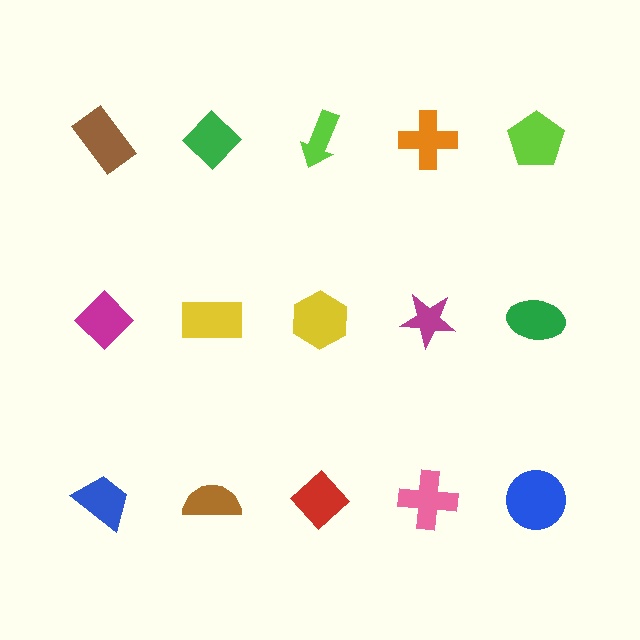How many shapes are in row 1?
5 shapes.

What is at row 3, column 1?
A blue trapezoid.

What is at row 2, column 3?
A yellow hexagon.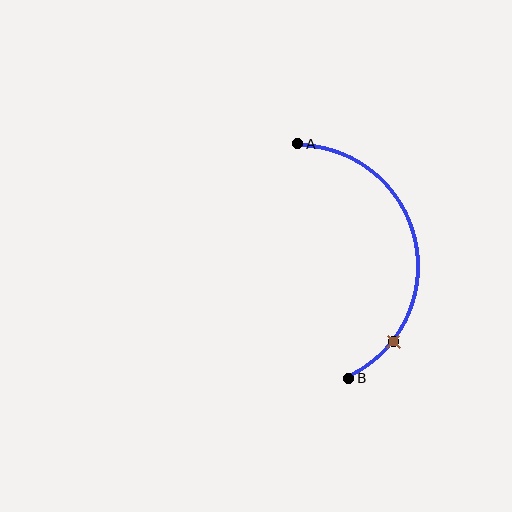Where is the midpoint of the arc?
The arc midpoint is the point on the curve farthest from the straight line joining A and B. It sits to the right of that line.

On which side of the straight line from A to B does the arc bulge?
The arc bulges to the right of the straight line connecting A and B.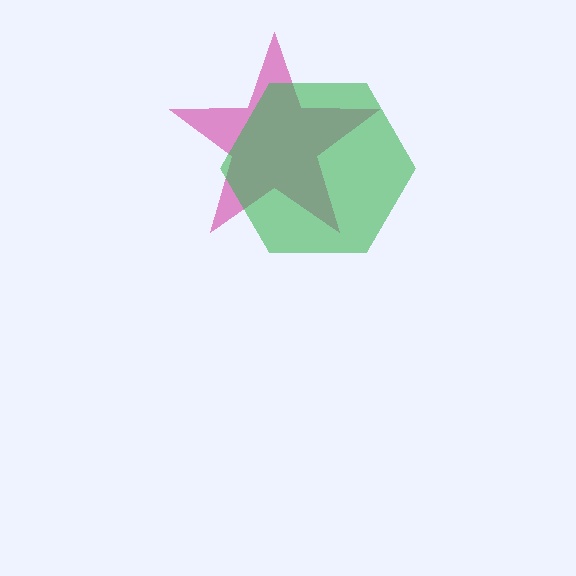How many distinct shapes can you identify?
There are 2 distinct shapes: a magenta star, a green hexagon.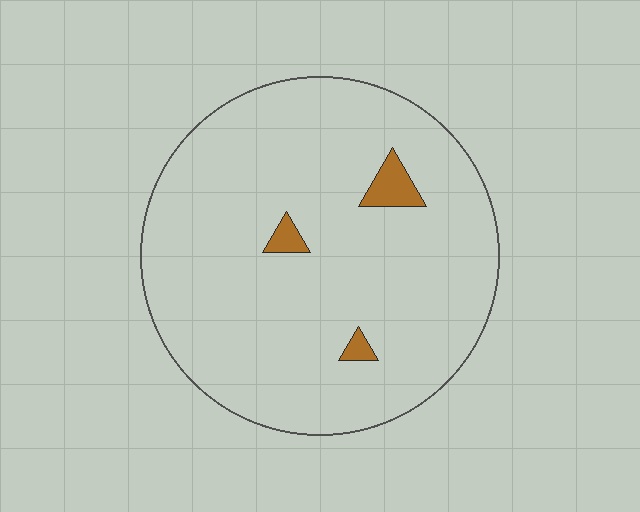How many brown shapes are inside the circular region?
3.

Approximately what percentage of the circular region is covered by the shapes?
Approximately 5%.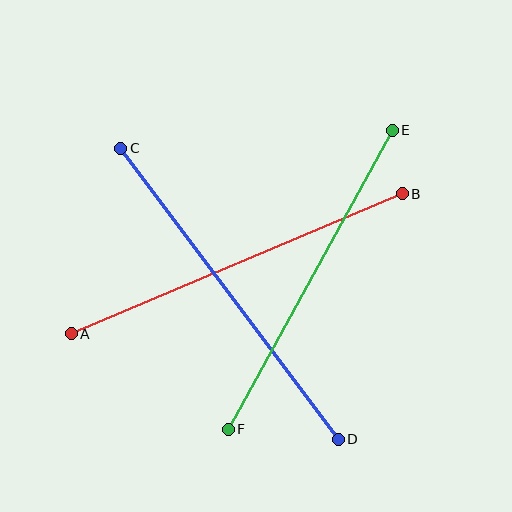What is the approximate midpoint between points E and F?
The midpoint is at approximately (310, 280) pixels.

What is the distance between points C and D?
The distance is approximately 363 pixels.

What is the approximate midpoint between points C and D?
The midpoint is at approximately (230, 294) pixels.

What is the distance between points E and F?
The distance is approximately 341 pixels.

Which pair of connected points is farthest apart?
Points C and D are farthest apart.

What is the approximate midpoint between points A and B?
The midpoint is at approximately (237, 264) pixels.